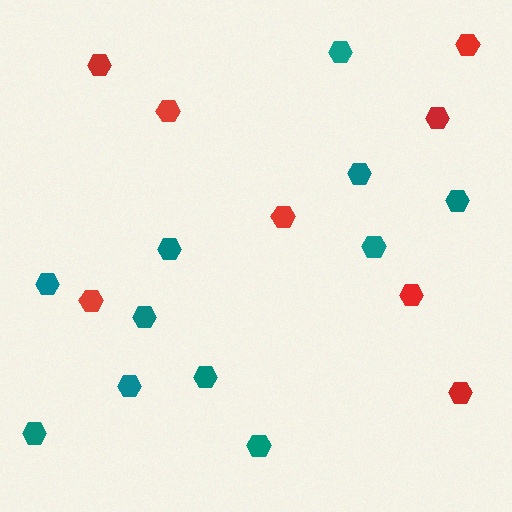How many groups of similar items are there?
There are 2 groups: one group of red hexagons (8) and one group of teal hexagons (11).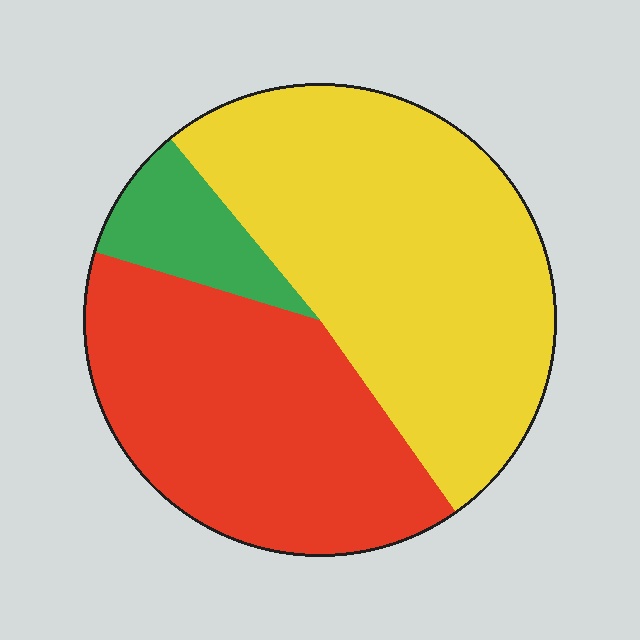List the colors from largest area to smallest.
From largest to smallest: yellow, red, green.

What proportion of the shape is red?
Red covers 39% of the shape.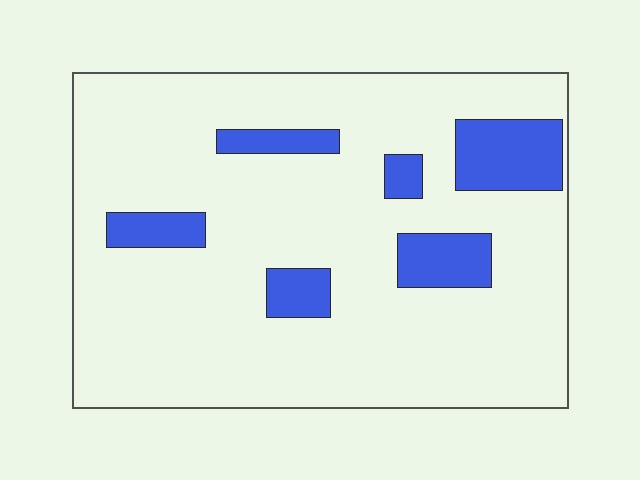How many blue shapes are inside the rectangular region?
6.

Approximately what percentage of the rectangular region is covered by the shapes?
Approximately 15%.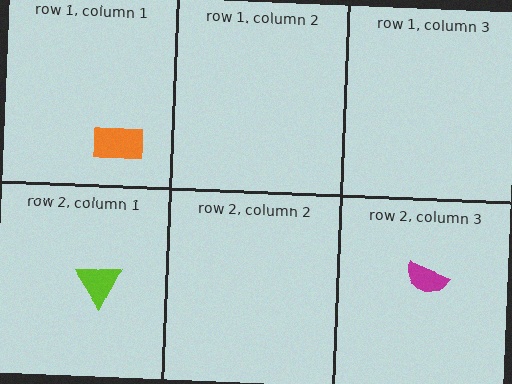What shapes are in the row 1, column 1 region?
The orange rectangle.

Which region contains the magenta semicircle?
The row 2, column 3 region.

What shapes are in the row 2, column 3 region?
The magenta semicircle.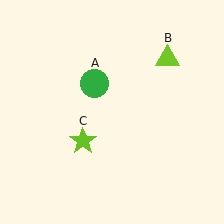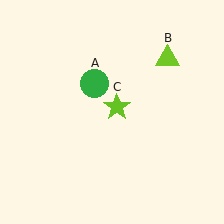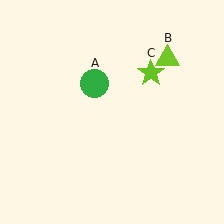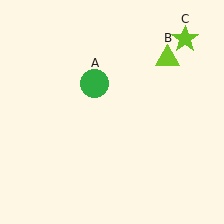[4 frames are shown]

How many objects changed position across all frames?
1 object changed position: lime star (object C).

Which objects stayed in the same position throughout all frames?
Green circle (object A) and lime triangle (object B) remained stationary.